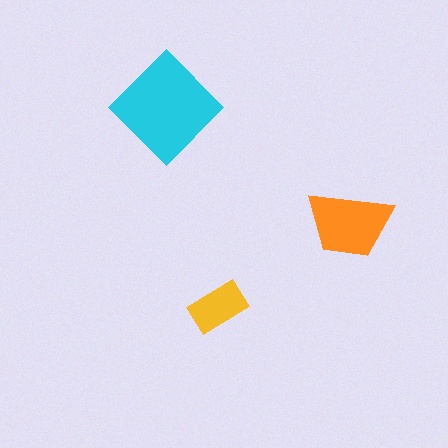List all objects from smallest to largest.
The yellow rectangle, the orange trapezoid, the cyan diamond.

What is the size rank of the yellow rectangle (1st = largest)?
3rd.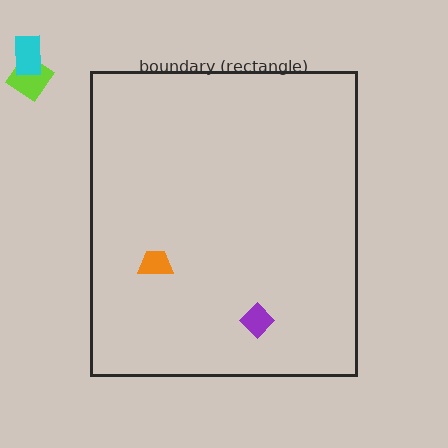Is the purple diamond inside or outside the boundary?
Inside.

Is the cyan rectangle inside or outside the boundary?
Outside.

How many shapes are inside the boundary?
2 inside, 2 outside.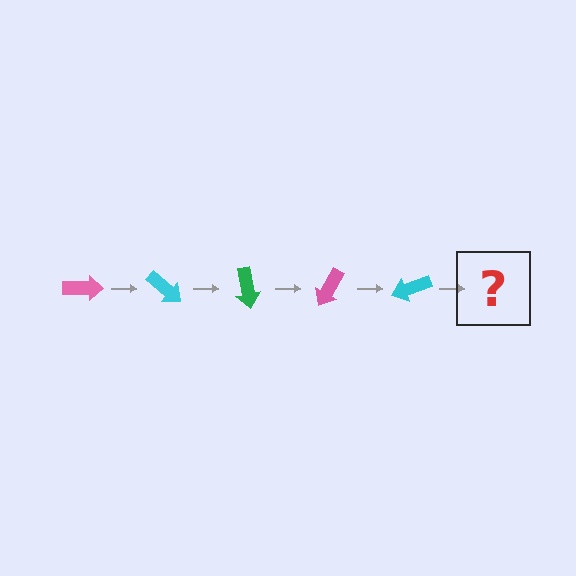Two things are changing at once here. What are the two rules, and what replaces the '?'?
The two rules are that it rotates 40 degrees each step and the color cycles through pink, cyan, and green. The '?' should be a green arrow, rotated 200 degrees from the start.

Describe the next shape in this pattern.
It should be a green arrow, rotated 200 degrees from the start.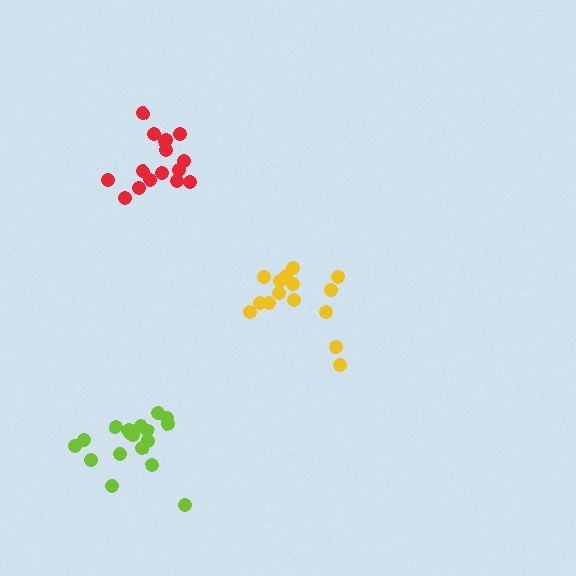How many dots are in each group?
Group 1: 15 dots, Group 2: 18 dots, Group 3: 16 dots (49 total).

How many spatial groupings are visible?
There are 3 spatial groupings.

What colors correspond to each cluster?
The clusters are colored: yellow, lime, red.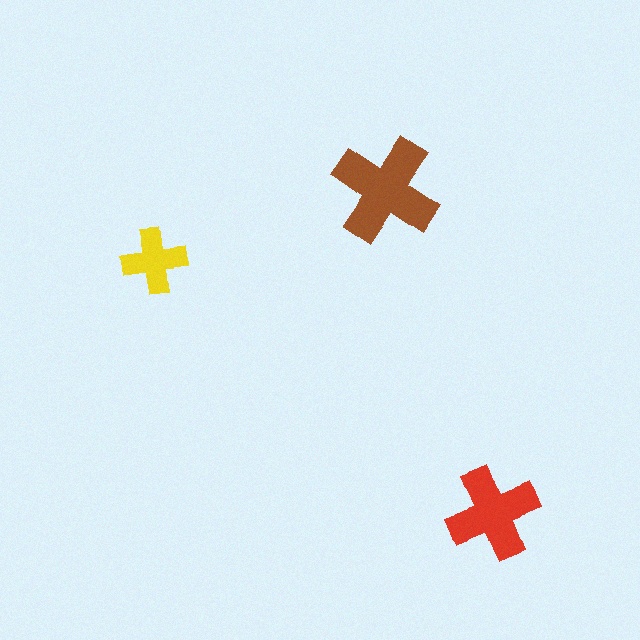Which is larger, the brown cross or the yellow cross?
The brown one.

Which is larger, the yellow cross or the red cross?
The red one.